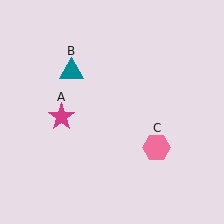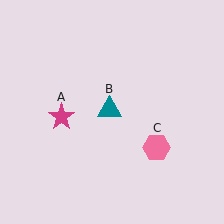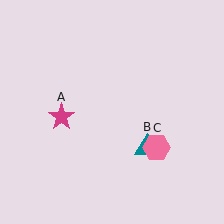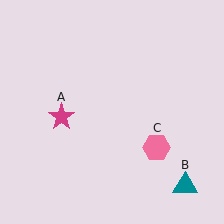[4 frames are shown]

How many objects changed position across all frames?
1 object changed position: teal triangle (object B).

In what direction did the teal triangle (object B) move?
The teal triangle (object B) moved down and to the right.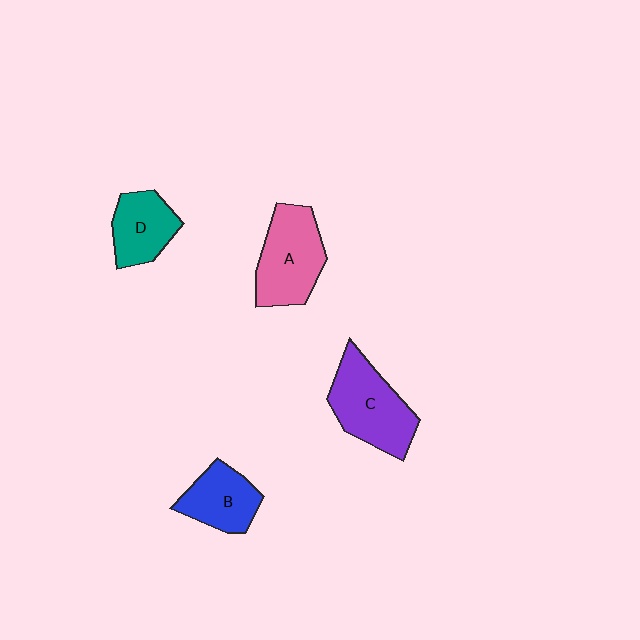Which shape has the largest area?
Shape C (purple).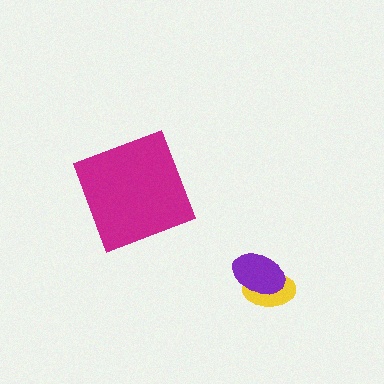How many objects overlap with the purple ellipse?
1 object overlaps with the purple ellipse.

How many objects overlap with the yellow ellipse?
1 object overlaps with the yellow ellipse.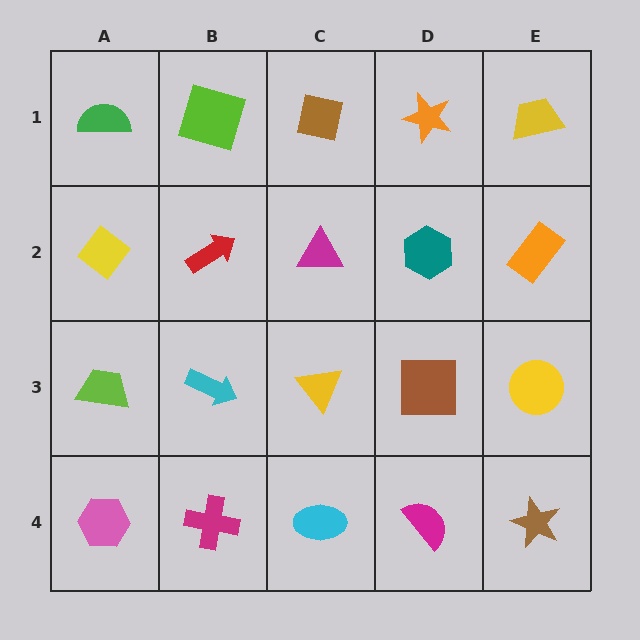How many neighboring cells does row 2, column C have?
4.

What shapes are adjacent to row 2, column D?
An orange star (row 1, column D), a brown square (row 3, column D), a magenta triangle (row 2, column C), an orange rectangle (row 2, column E).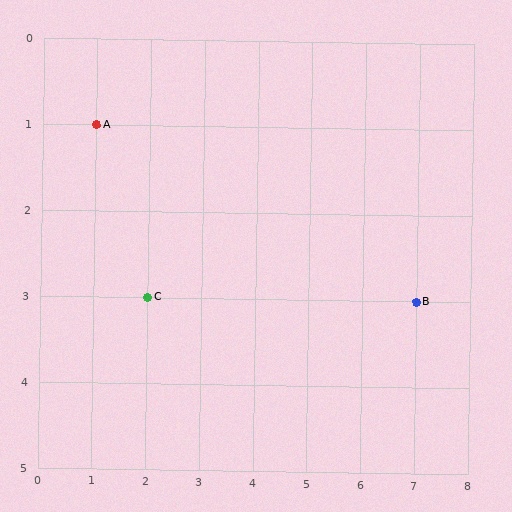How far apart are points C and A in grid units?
Points C and A are 1 column and 2 rows apart (about 2.2 grid units diagonally).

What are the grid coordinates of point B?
Point B is at grid coordinates (7, 3).